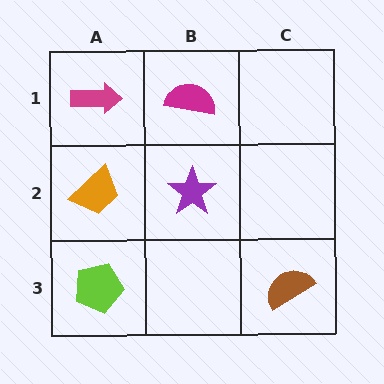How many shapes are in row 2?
2 shapes.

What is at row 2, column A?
An orange trapezoid.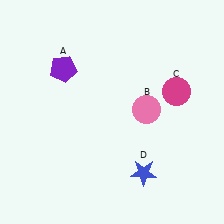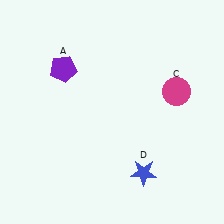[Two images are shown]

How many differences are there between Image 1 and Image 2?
There is 1 difference between the two images.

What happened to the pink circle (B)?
The pink circle (B) was removed in Image 2. It was in the top-right area of Image 1.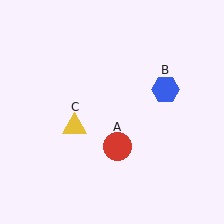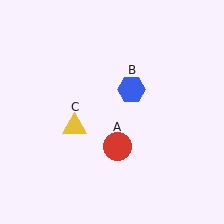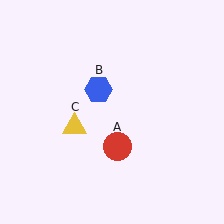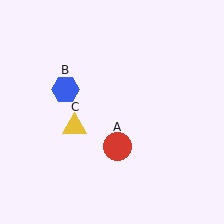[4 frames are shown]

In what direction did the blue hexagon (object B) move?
The blue hexagon (object B) moved left.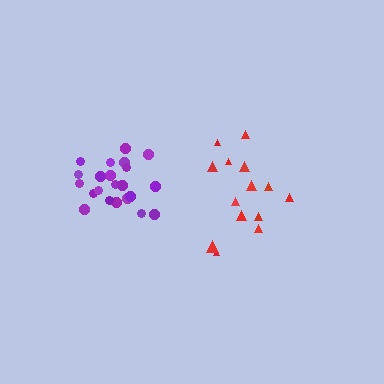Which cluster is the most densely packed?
Purple.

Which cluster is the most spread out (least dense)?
Red.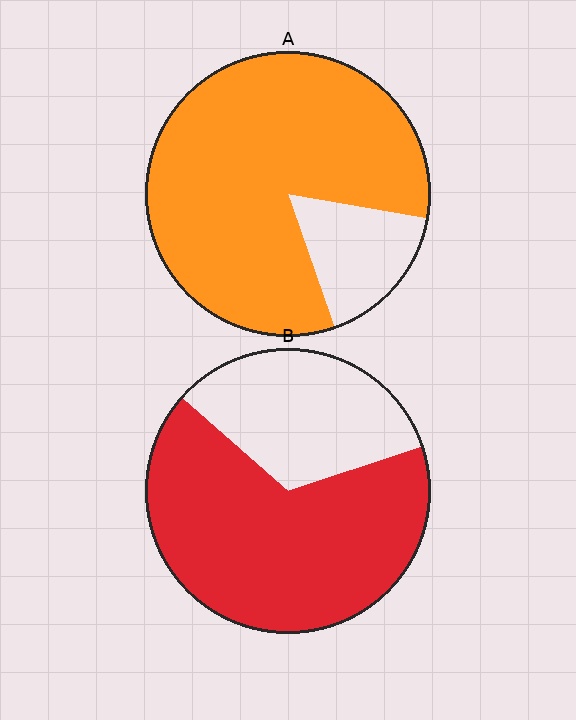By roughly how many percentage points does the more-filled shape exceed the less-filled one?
By roughly 15 percentage points (A over B).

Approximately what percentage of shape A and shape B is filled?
A is approximately 85% and B is approximately 65%.